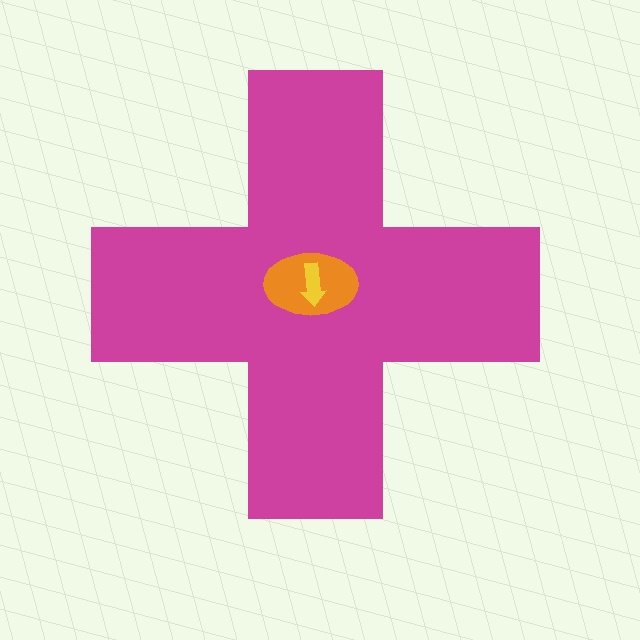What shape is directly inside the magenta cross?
The orange ellipse.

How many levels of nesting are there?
3.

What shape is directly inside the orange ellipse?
The yellow arrow.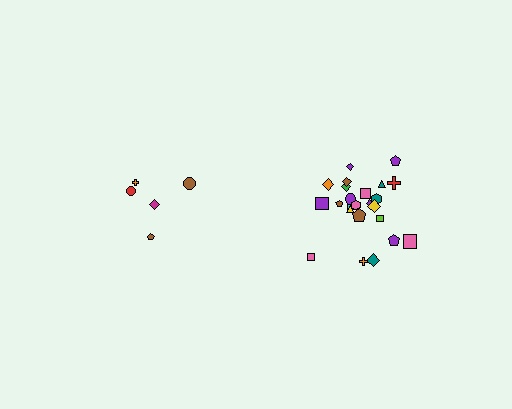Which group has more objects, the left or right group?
The right group.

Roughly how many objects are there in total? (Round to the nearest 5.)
Roughly 30 objects in total.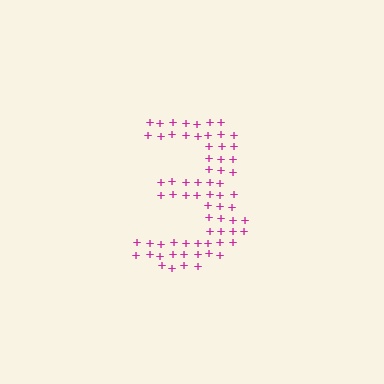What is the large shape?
The large shape is the digit 3.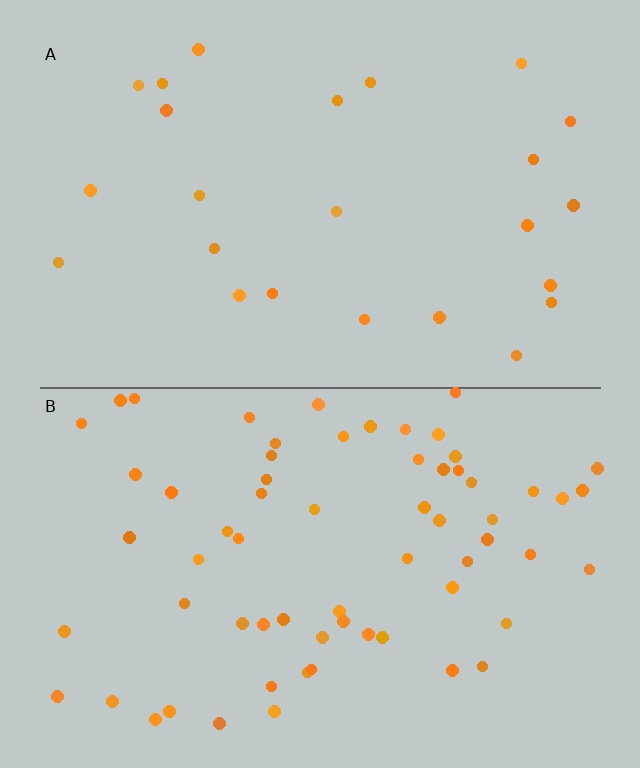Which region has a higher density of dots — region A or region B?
B (the bottom).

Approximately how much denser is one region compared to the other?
Approximately 2.7× — region B over region A.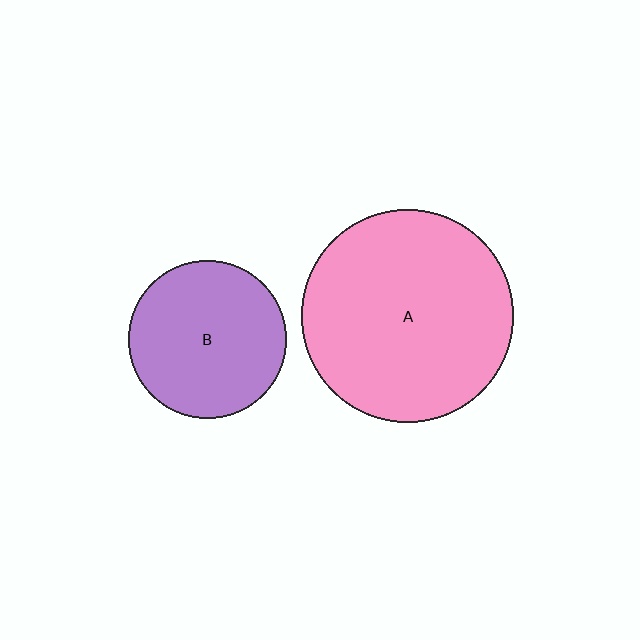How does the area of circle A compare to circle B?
Approximately 1.8 times.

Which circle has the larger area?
Circle A (pink).